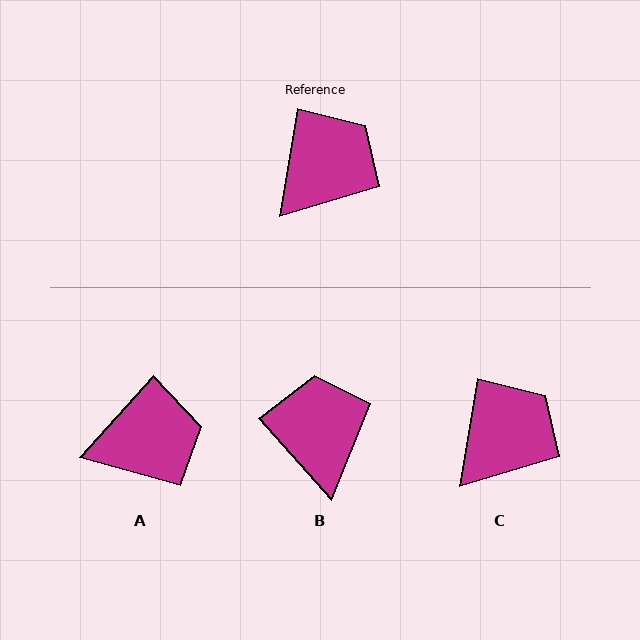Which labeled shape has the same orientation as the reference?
C.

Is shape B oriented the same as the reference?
No, it is off by about 52 degrees.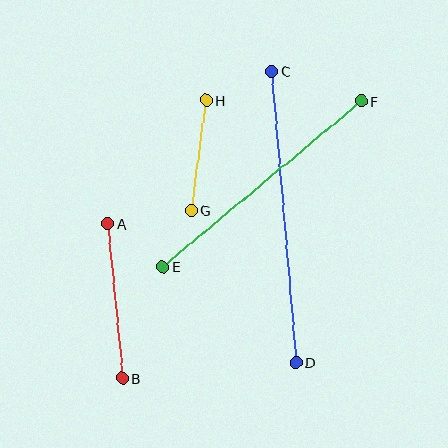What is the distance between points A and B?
The distance is approximately 155 pixels.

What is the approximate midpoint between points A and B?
The midpoint is at approximately (115, 301) pixels.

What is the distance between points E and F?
The distance is approximately 259 pixels.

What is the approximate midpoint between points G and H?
The midpoint is at approximately (199, 156) pixels.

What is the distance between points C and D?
The distance is approximately 292 pixels.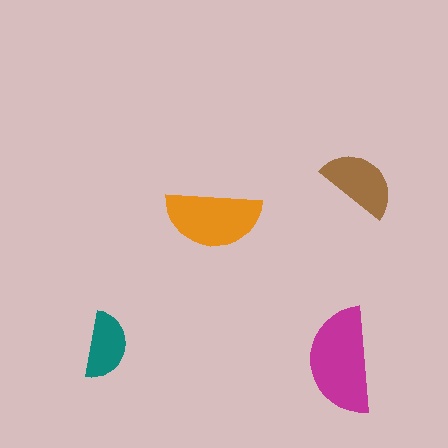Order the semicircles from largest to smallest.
the magenta one, the orange one, the brown one, the teal one.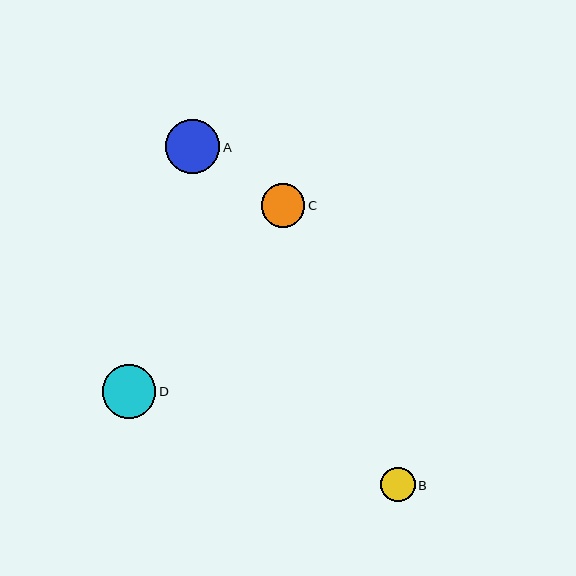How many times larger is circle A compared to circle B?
Circle A is approximately 1.6 times the size of circle B.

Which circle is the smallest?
Circle B is the smallest with a size of approximately 34 pixels.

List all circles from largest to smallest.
From largest to smallest: A, D, C, B.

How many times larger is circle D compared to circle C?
Circle D is approximately 1.2 times the size of circle C.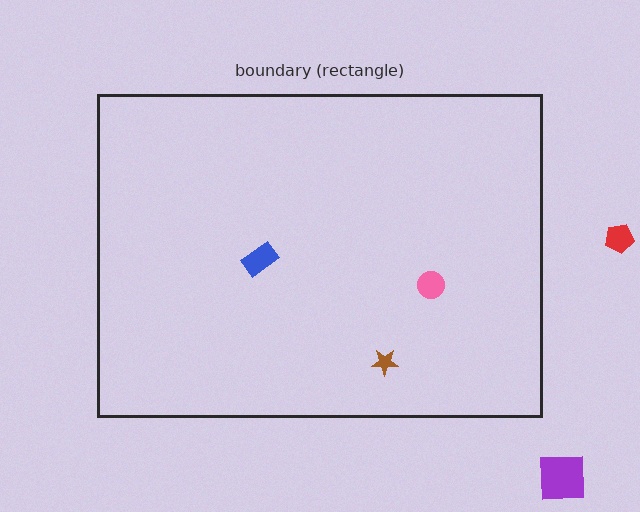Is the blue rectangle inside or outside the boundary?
Inside.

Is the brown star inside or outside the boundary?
Inside.